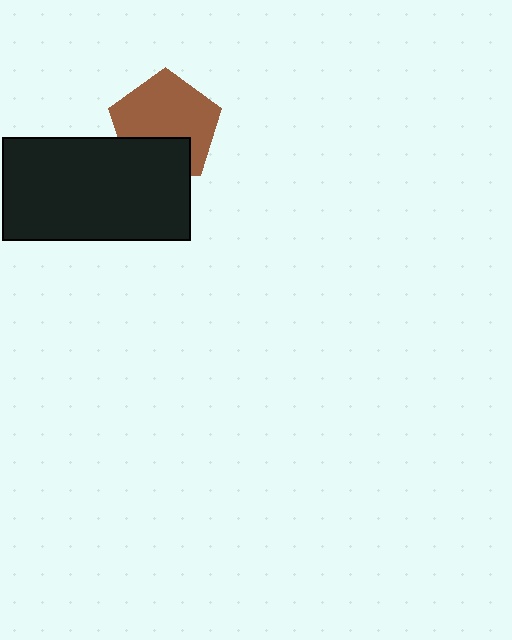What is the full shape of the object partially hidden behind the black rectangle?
The partially hidden object is a brown pentagon.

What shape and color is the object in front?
The object in front is a black rectangle.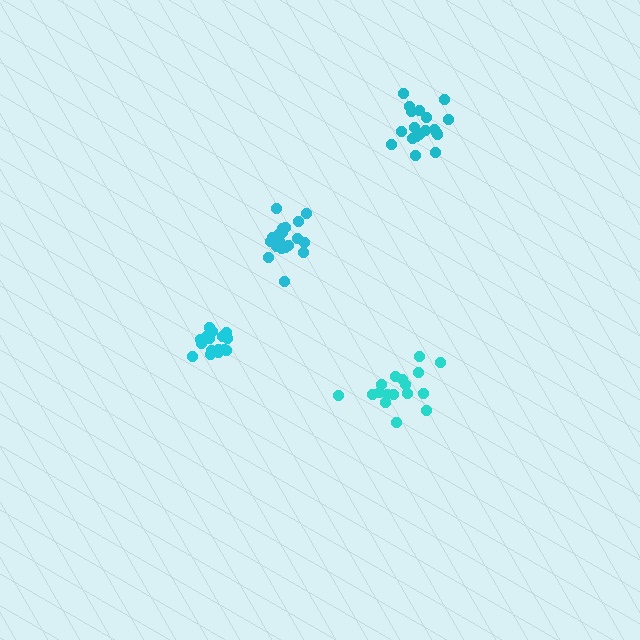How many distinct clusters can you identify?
There are 4 distinct clusters.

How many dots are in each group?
Group 1: 19 dots, Group 2: 17 dots, Group 3: 16 dots, Group 4: 20 dots (72 total).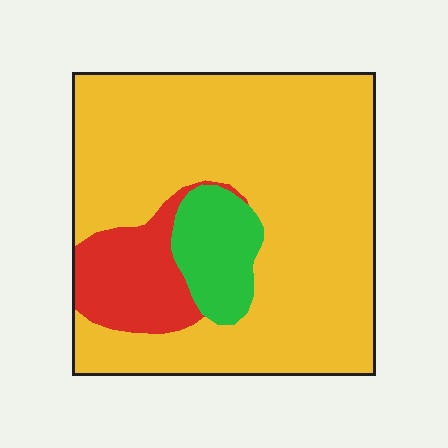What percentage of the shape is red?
Red takes up about one eighth (1/8) of the shape.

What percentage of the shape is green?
Green takes up less than a quarter of the shape.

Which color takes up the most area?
Yellow, at roughly 75%.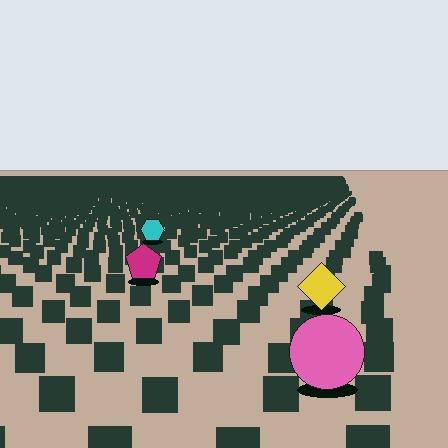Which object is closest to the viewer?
The pink circle is closest. The texture marks near it are larger and more spread out.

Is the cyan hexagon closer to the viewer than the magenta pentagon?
No. The magenta pentagon is closer — you can tell from the texture gradient: the ground texture is coarser near it.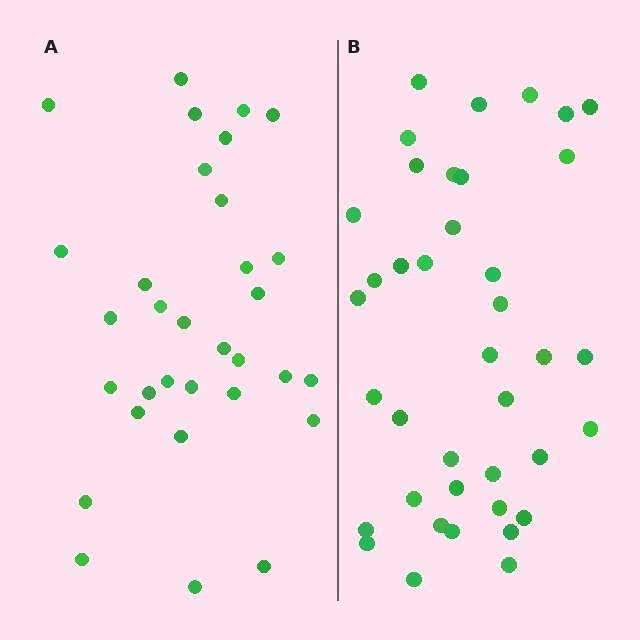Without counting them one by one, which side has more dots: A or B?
Region B (the right region) has more dots.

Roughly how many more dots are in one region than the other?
Region B has roughly 8 or so more dots than region A.